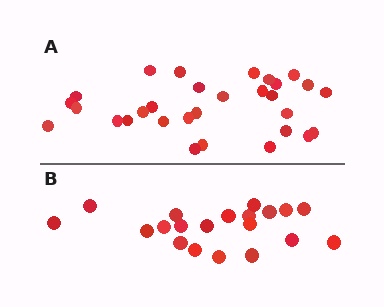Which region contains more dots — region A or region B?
Region A (the top region) has more dots.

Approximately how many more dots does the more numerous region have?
Region A has roughly 10 or so more dots than region B.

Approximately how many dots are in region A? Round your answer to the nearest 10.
About 30 dots.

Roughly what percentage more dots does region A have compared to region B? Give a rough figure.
About 50% more.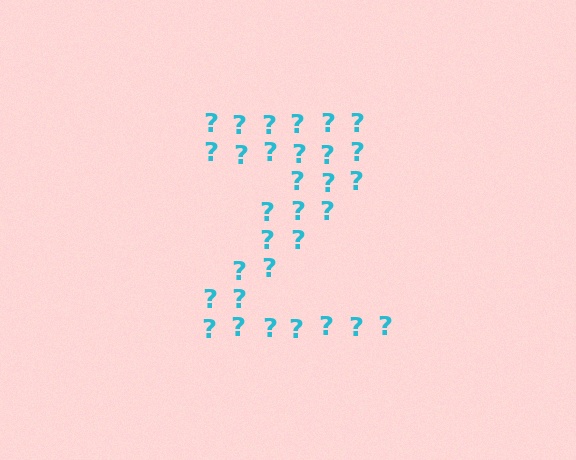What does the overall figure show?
The overall figure shows the letter Z.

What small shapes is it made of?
It is made of small question marks.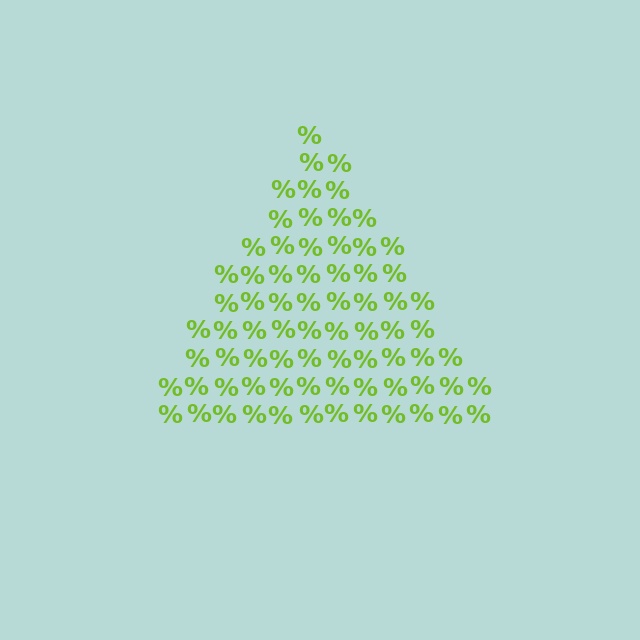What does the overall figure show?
The overall figure shows a triangle.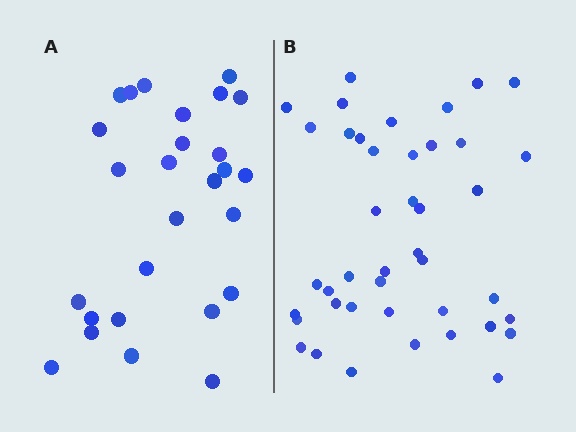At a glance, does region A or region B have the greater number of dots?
Region B (the right region) has more dots.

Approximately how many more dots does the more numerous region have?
Region B has approximately 15 more dots than region A.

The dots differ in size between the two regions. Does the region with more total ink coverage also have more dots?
No. Region A has more total ink coverage because its dots are larger, but region B actually contains more individual dots. Total area can be misleading — the number of items is what matters here.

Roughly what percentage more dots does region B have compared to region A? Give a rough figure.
About 55% more.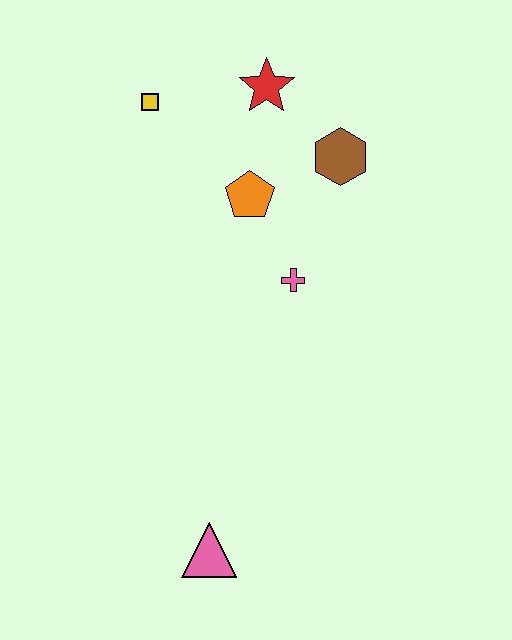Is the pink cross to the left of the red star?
No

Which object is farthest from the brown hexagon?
The pink triangle is farthest from the brown hexagon.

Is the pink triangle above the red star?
No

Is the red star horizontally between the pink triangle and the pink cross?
Yes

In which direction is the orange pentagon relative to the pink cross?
The orange pentagon is above the pink cross.